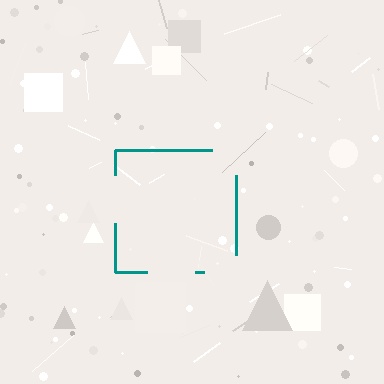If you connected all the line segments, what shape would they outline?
They would outline a square.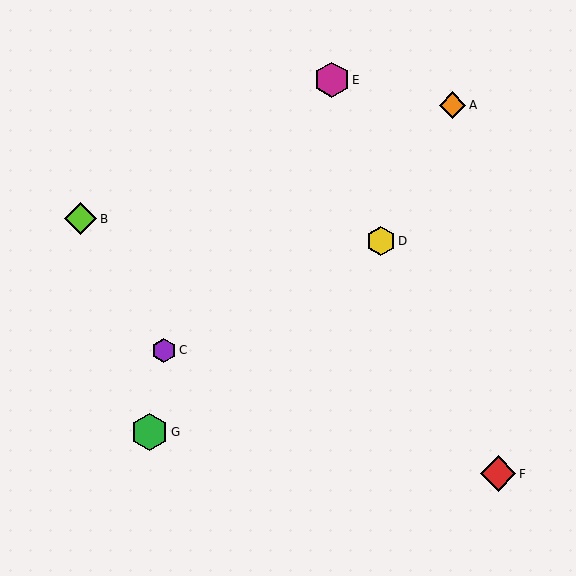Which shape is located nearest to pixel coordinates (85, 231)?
The lime diamond (labeled B) at (81, 219) is nearest to that location.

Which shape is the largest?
The green hexagon (labeled G) is the largest.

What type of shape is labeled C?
Shape C is a purple hexagon.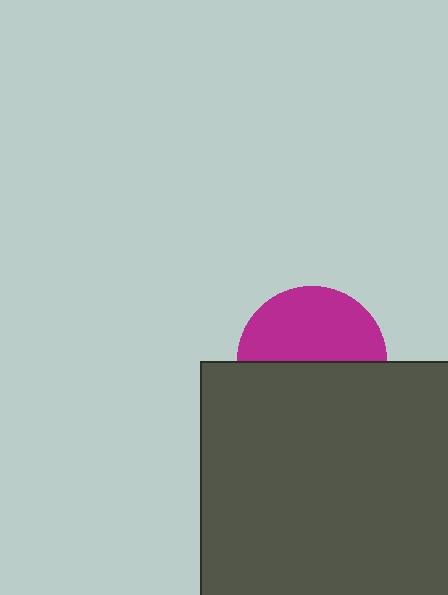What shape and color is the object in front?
The object in front is a dark gray square.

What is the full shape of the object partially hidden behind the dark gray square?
The partially hidden object is a magenta circle.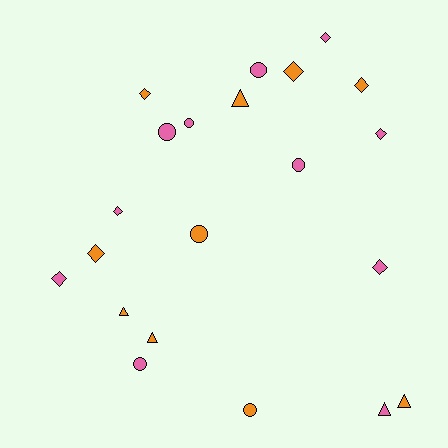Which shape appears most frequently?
Diamond, with 9 objects.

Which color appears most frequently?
Pink, with 11 objects.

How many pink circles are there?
There are 5 pink circles.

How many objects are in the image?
There are 21 objects.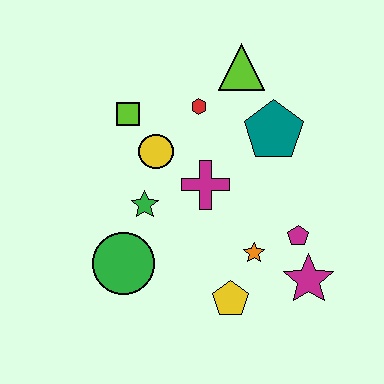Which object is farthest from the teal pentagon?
The green circle is farthest from the teal pentagon.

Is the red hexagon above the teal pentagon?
Yes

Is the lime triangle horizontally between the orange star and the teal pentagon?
No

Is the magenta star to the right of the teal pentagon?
Yes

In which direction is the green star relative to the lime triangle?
The green star is below the lime triangle.